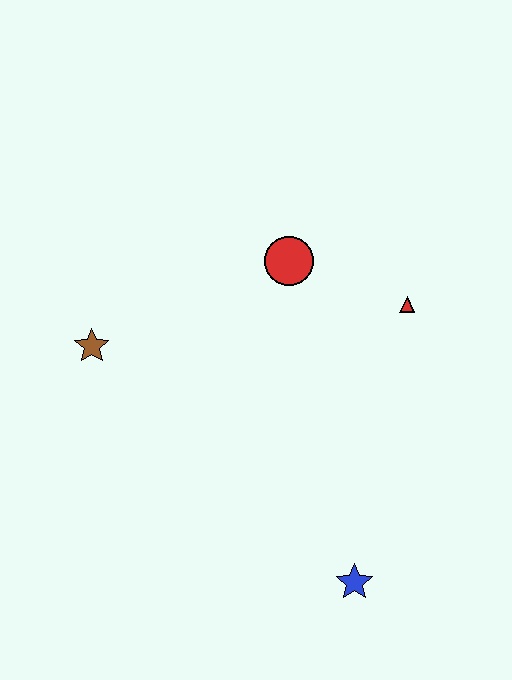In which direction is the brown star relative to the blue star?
The brown star is to the left of the blue star.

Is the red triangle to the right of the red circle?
Yes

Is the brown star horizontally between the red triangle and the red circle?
No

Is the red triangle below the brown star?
No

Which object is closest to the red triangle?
The red circle is closest to the red triangle.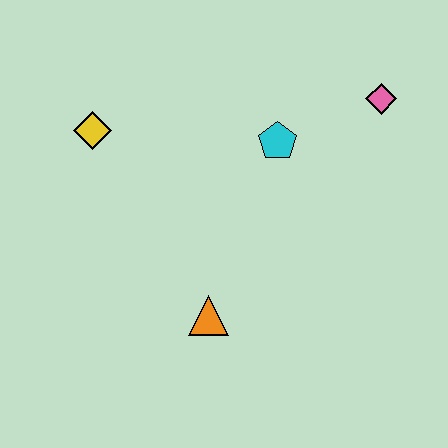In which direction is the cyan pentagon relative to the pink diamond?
The cyan pentagon is to the left of the pink diamond.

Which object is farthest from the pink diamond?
The yellow diamond is farthest from the pink diamond.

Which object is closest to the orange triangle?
The cyan pentagon is closest to the orange triangle.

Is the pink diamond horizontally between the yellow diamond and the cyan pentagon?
No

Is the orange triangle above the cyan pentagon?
No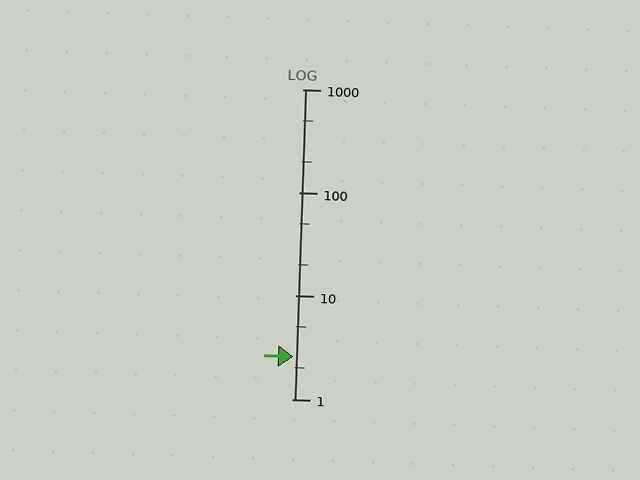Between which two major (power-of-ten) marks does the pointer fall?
The pointer is between 1 and 10.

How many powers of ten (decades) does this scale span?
The scale spans 3 decades, from 1 to 1000.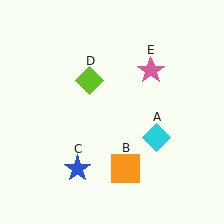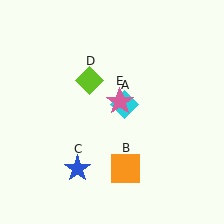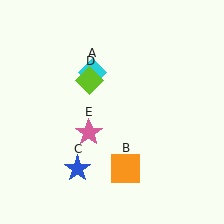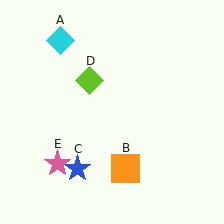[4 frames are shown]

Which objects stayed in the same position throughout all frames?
Orange square (object B) and blue star (object C) and lime diamond (object D) remained stationary.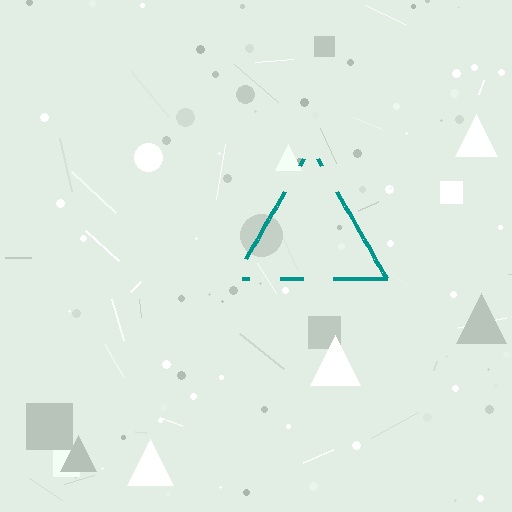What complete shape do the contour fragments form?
The contour fragments form a triangle.